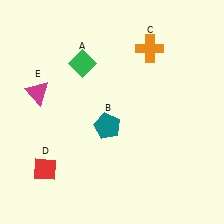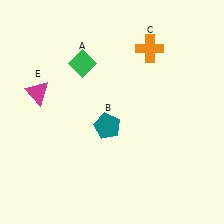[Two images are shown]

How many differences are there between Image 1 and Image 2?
There is 1 difference between the two images.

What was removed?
The red diamond (D) was removed in Image 2.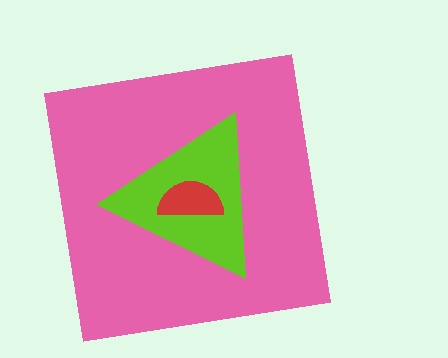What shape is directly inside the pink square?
The lime triangle.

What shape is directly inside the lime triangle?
The red semicircle.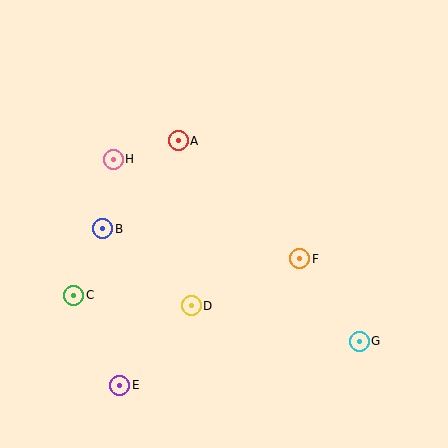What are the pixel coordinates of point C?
Point C is at (74, 295).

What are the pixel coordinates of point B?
Point B is at (103, 229).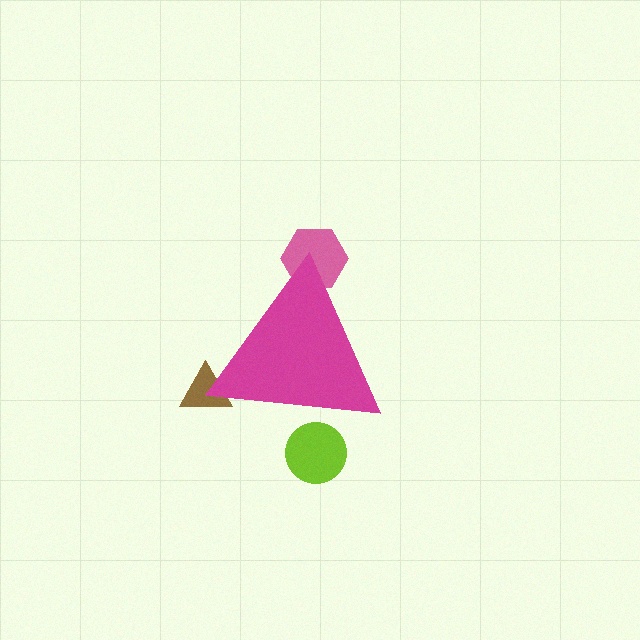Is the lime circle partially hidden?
Yes, the lime circle is partially hidden behind the magenta triangle.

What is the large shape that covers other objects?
A magenta triangle.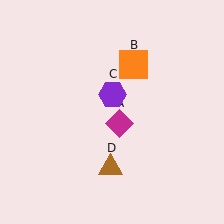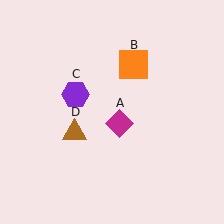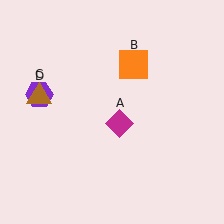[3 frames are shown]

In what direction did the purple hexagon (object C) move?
The purple hexagon (object C) moved left.